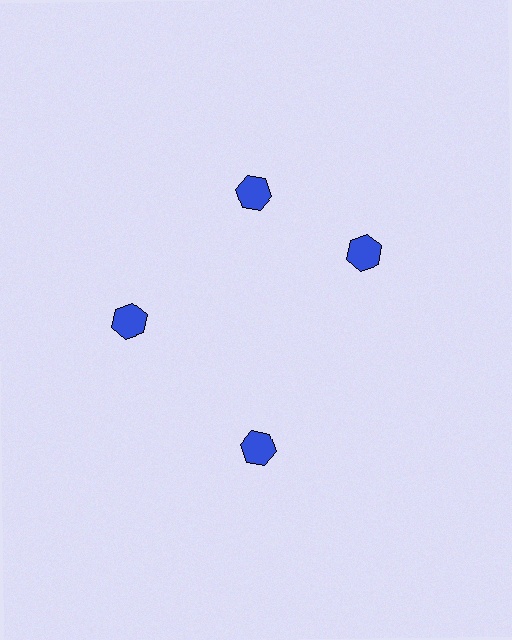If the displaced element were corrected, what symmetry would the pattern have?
It would have 4-fold rotational symmetry — the pattern would map onto itself every 90 degrees.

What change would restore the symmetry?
The symmetry would be restored by rotating it back into even spacing with its neighbors so that all 4 hexagons sit at equal angles and equal distance from the center.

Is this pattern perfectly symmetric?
No. The 4 blue hexagons are arranged in a ring, but one element near the 3 o'clock position is rotated out of alignment along the ring, breaking the 4-fold rotational symmetry.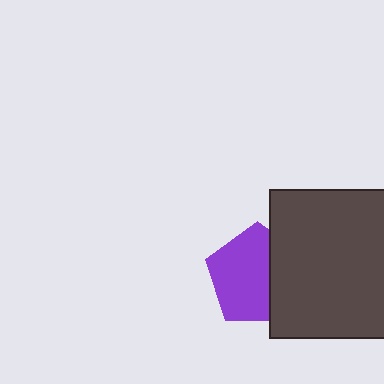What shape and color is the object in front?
The object in front is a dark gray square.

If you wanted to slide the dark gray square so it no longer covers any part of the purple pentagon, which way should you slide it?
Slide it right — that is the most direct way to separate the two shapes.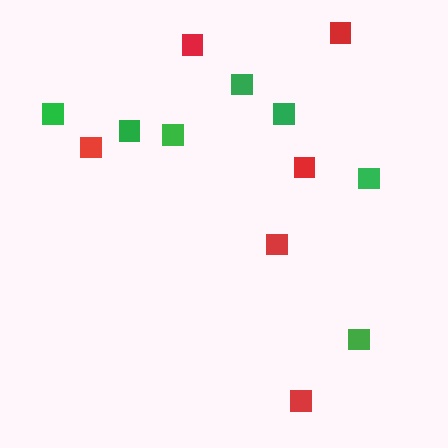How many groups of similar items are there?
There are 2 groups: one group of green squares (7) and one group of red squares (6).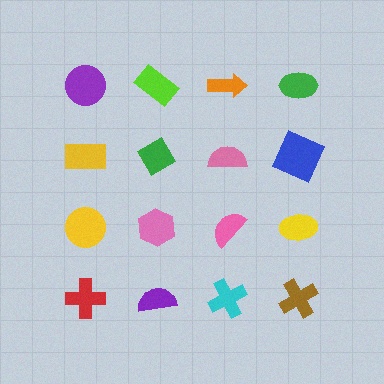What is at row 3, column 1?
A yellow circle.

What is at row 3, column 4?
A yellow ellipse.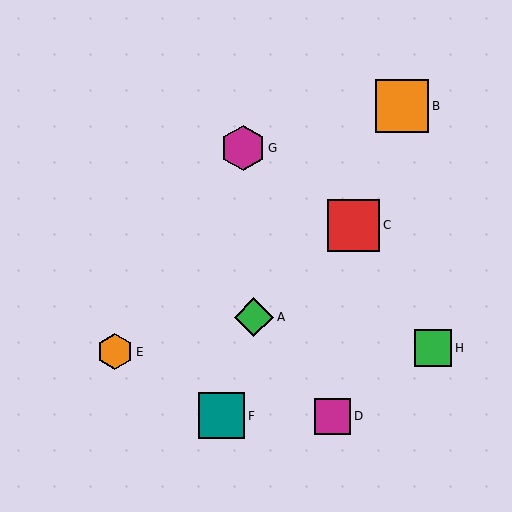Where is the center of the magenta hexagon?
The center of the magenta hexagon is at (243, 148).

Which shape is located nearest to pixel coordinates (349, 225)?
The red square (labeled C) at (354, 225) is nearest to that location.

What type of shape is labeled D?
Shape D is a magenta square.